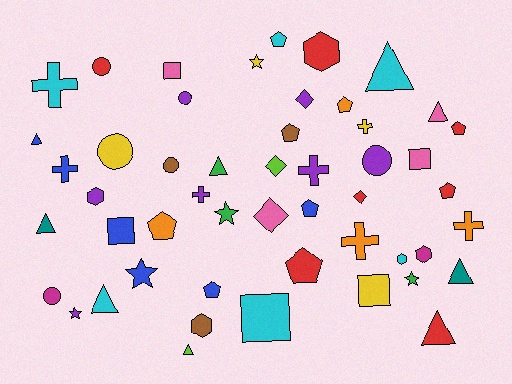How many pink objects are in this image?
There are 4 pink objects.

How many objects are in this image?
There are 50 objects.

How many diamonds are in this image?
There are 4 diamonds.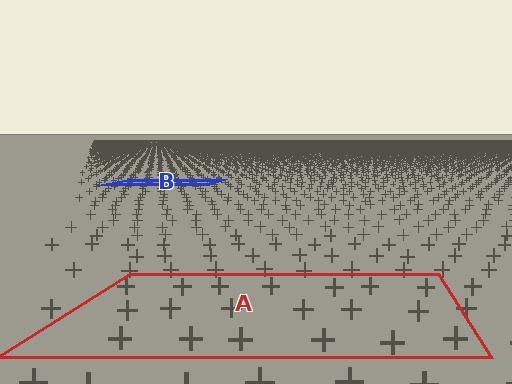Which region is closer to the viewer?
Region A is closer. The texture elements there are larger and more spread out.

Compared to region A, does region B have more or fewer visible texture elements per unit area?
Region B has more texture elements per unit area — they are packed more densely because it is farther away.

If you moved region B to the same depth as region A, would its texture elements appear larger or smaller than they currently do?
They would appear larger. At a closer depth, the same texture elements are projected at a bigger on-screen size.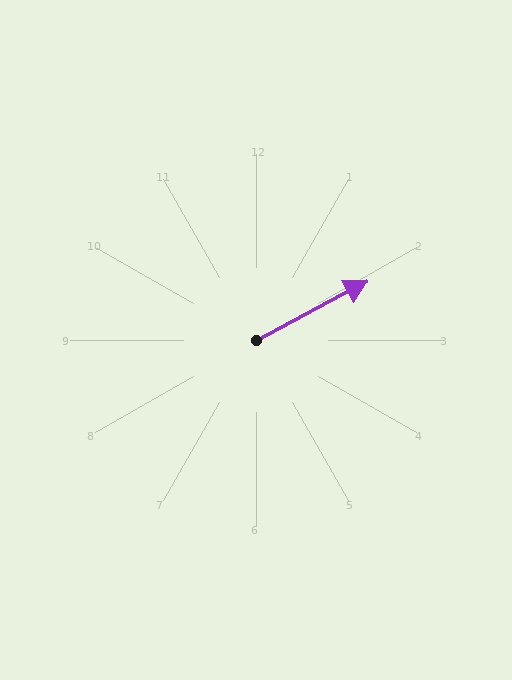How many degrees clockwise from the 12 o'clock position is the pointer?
Approximately 62 degrees.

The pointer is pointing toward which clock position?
Roughly 2 o'clock.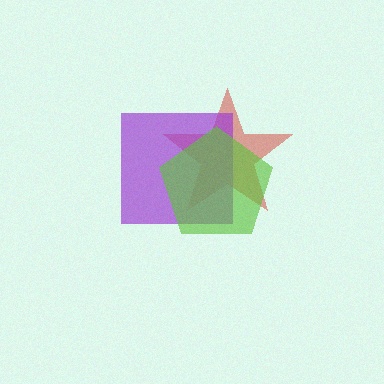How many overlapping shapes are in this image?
There are 3 overlapping shapes in the image.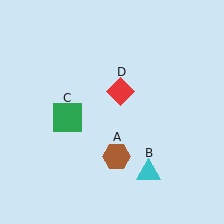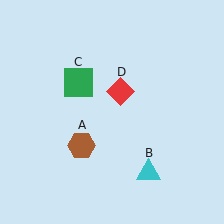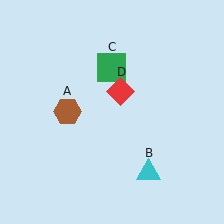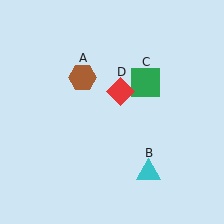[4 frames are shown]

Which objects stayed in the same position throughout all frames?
Cyan triangle (object B) and red diamond (object D) remained stationary.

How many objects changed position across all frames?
2 objects changed position: brown hexagon (object A), green square (object C).